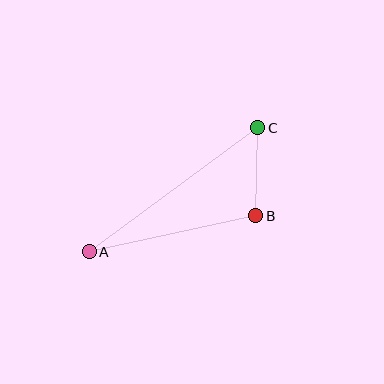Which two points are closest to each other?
Points B and C are closest to each other.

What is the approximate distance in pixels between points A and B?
The distance between A and B is approximately 170 pixels.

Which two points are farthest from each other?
Points A and C are farthest from each other.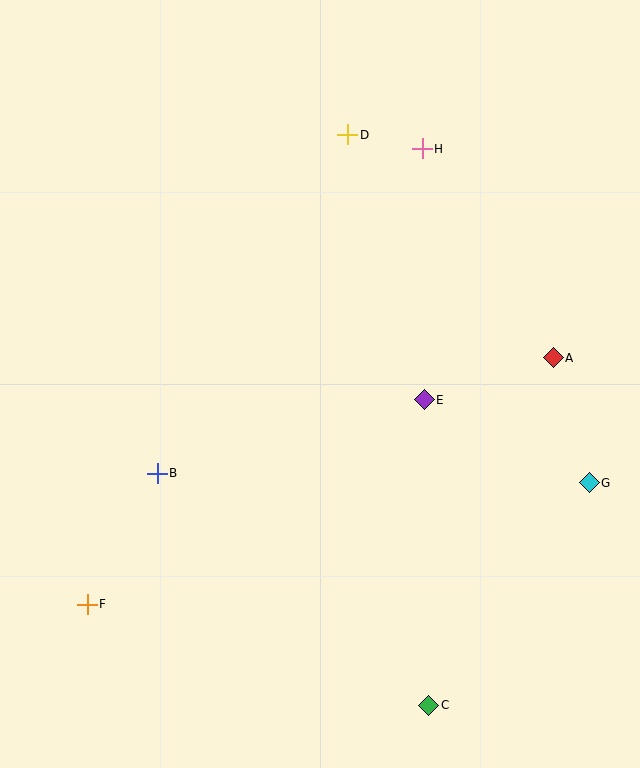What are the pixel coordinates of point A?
Point A is at (553, 358).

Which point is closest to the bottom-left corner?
Point F is closest to the bottom-left corner.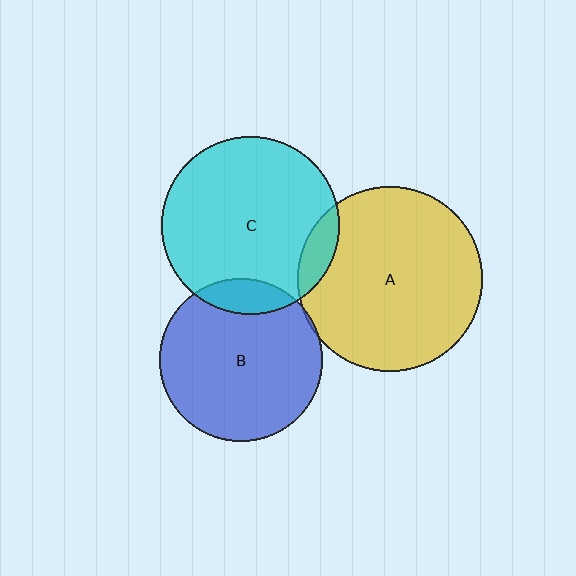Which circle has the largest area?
Circle A (yellow).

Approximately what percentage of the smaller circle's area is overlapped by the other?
Approximately 10%.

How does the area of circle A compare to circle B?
Approximately 1.3 times.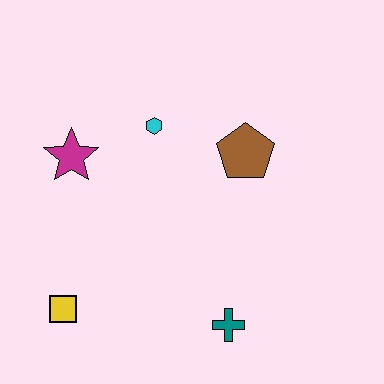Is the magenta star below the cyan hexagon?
Yes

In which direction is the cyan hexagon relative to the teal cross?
The cyan hexagon is above the teal cross.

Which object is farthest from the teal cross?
The magenta star is farthest from the teal cross.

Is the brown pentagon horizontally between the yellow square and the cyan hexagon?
No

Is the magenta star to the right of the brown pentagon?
No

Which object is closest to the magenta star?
The cyan hexagon is closest to the magenta star.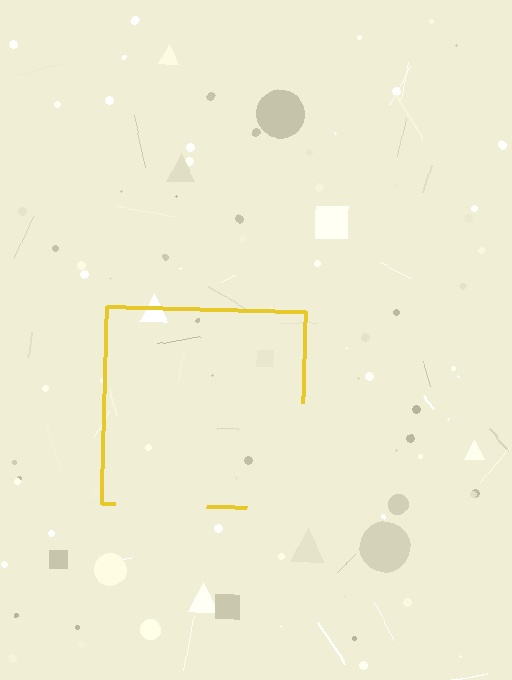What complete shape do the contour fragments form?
The contour fragments form a square.